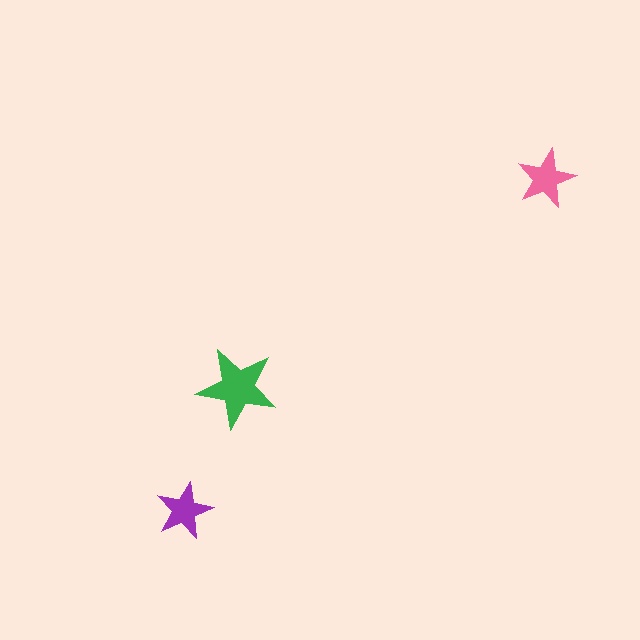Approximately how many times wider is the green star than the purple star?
About 1.5 times wider.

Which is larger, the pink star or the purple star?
The pink one.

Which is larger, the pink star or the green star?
The green one.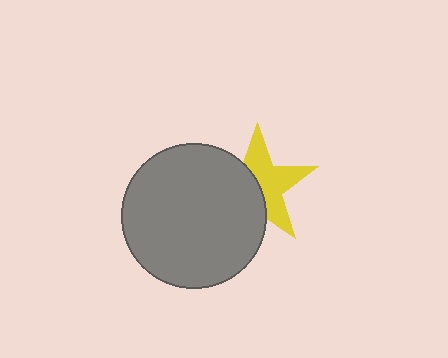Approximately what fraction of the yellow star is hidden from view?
Roughly 46% of the yellow star is hidden behind the gray circle.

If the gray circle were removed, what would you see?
You would see the complete yellow star.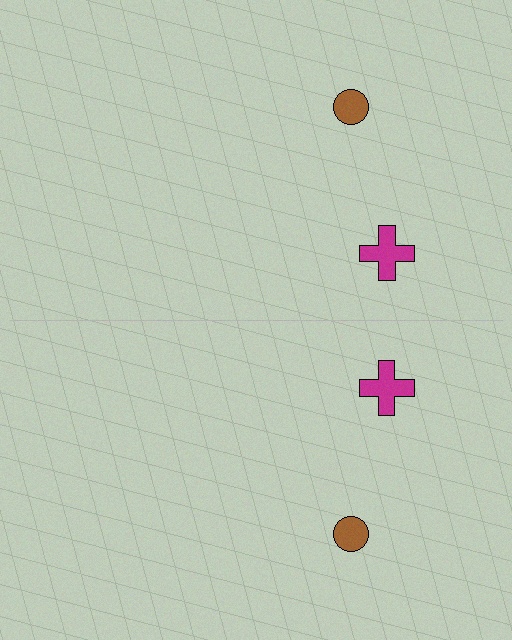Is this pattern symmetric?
Yes, this pattern has bilateral (reflection) symmetry.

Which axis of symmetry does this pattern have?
The pattern has a horizontal axis of symmetry running through the center of the image.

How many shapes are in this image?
There are 4 shapes in this image.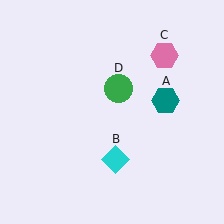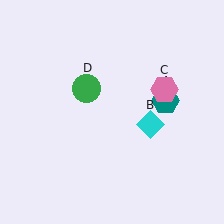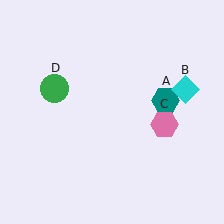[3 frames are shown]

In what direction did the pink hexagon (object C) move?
The pink hexagon (object C) moved down.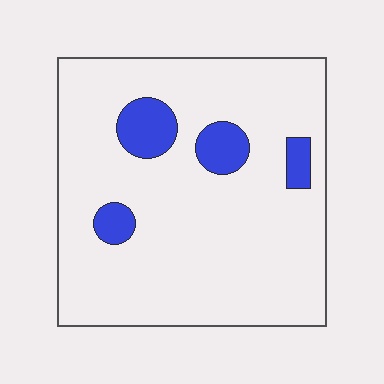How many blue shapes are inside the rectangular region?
4.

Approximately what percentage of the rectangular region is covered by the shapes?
Approximately 10%.